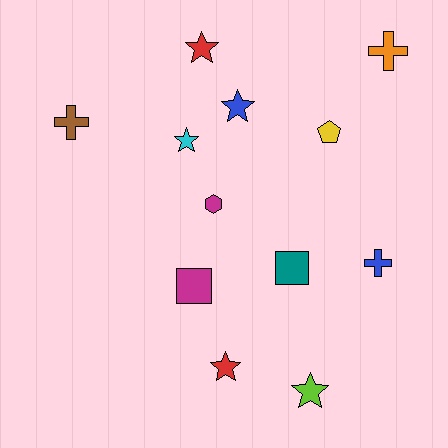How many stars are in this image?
There are 5 stars.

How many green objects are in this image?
There are no green objects.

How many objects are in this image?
There are 12 objects.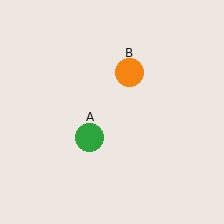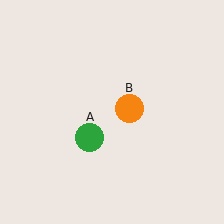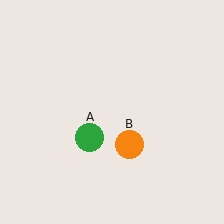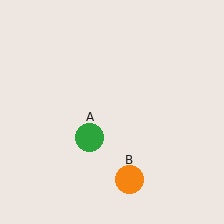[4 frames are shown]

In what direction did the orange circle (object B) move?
The orange circle (object B) moved down.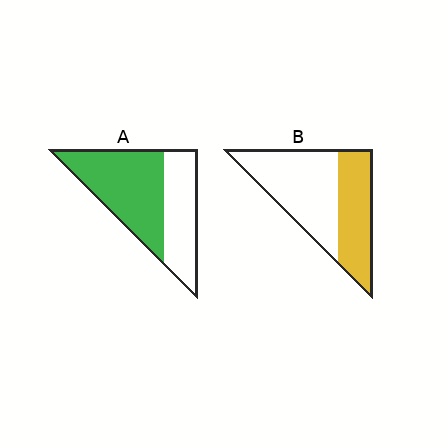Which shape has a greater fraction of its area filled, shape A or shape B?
Shape A.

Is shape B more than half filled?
No.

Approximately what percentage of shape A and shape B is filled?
A is approximately 60% and B is approximately 40%.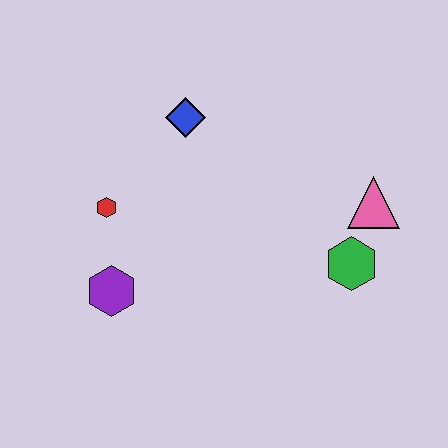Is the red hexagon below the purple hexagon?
No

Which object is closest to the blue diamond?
The red hexagon is closest to the blue diamond.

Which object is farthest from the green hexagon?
The red hexagon is farthest from the green hexagon.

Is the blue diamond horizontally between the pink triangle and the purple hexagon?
Yes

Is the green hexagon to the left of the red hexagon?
No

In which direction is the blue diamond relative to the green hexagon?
The blue diamond is to the left of the green hexagon.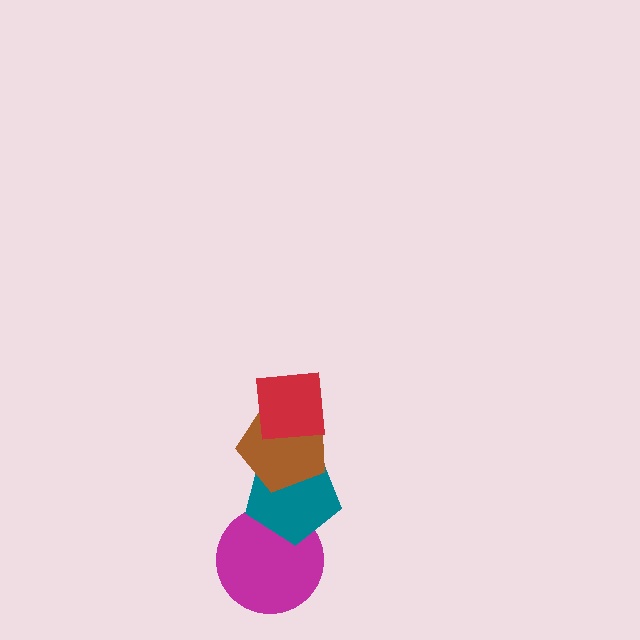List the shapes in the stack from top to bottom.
From top to bottom: the red square, the brown pentagon, the teal pentagon, the magenta circle.